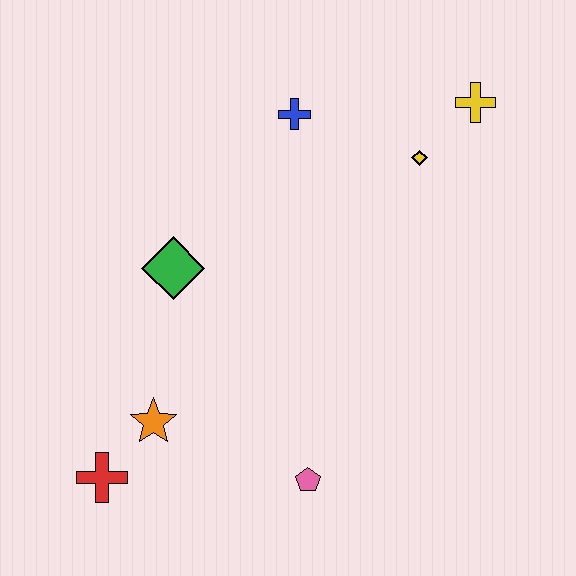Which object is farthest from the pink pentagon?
The yellow cross is farthest from the pink pentagon.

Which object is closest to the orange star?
The red cross is closest to the orange star.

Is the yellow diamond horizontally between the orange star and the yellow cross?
Yes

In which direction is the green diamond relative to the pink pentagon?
The green diamond is above the pink pentagon.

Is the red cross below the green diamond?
Yes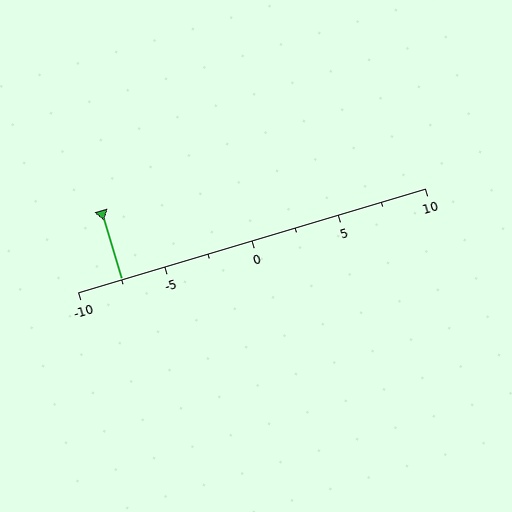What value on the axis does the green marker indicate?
The marker indicates approximately -7.5.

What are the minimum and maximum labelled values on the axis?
The axis runs from -10 to 10.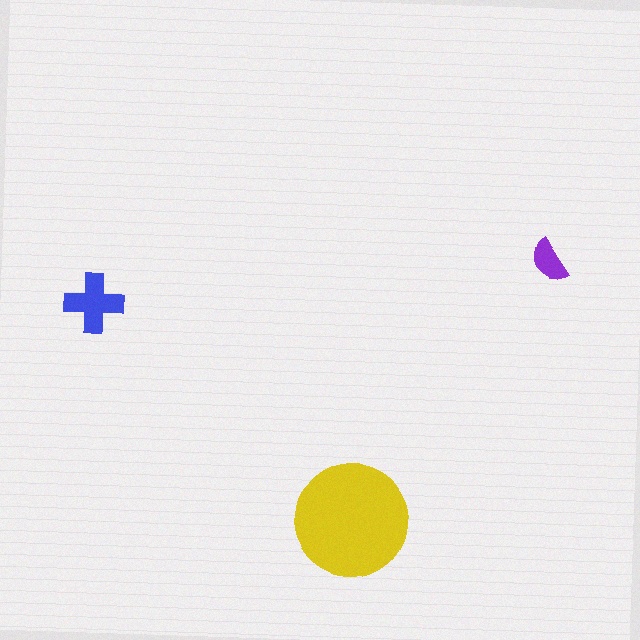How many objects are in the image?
There are 3 objects in the image.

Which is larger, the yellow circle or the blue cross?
The yellow circle.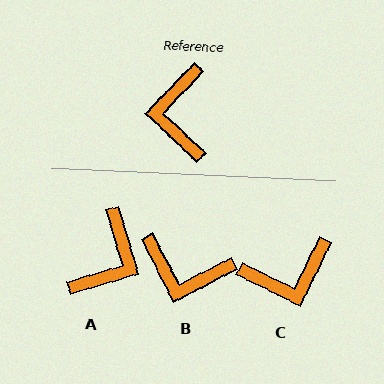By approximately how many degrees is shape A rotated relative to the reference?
Approximately 150 degrees counter-clockwise.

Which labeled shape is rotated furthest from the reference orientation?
A, about 150 degrees away.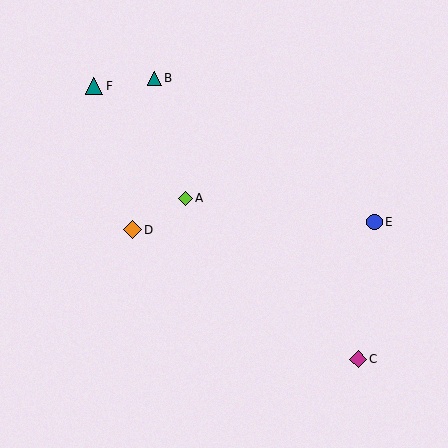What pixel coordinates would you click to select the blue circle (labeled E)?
Click at (375, 222) to select the blue circle E.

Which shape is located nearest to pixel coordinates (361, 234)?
The blue circle (labeled E) at (375, 222) is nearest to that location.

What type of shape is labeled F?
Shape F is a teal triangle.